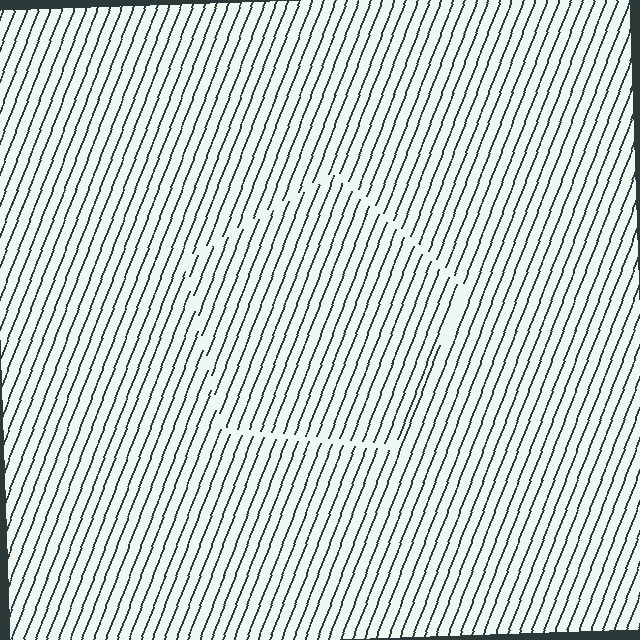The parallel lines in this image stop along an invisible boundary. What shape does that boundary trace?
An illusory pentagon. The interior of the shape contains the same grating, shifted by half a period — the contour is defined by the phase discontinuity where line-ends from the inner and outer gratings abut.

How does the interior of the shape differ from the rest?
The interior of the shape contains the same grating, shifted by half a period — the contour is defined by the phase discontinuity where line-ends from the inner and outer gratings abut.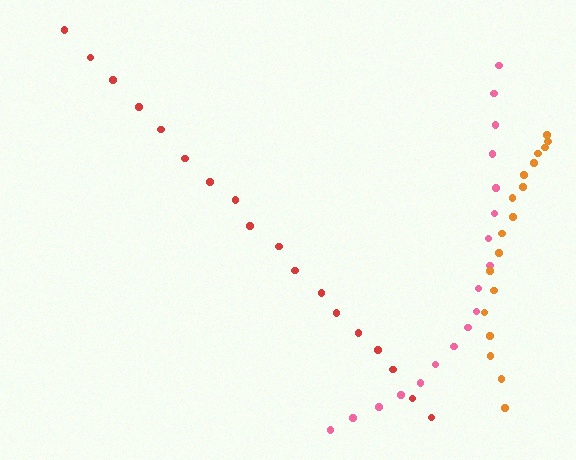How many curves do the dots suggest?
There are 3 distinct paths.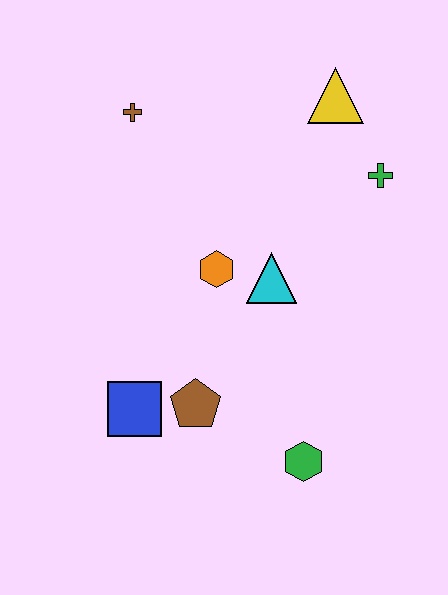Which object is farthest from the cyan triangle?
The brown cross is farthest from the cyan triangle.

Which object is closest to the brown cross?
The orange hexagon is closest to the brown cross.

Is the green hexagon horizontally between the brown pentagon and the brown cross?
No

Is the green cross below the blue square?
No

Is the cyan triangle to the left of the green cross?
Yes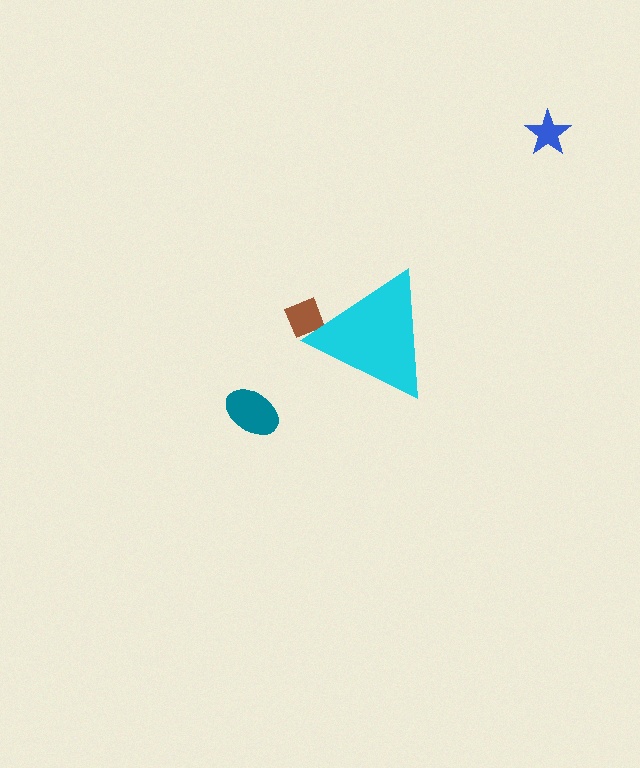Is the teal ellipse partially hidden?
No, the teal ellipse is fully visible.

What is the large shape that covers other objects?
A cyan triangle.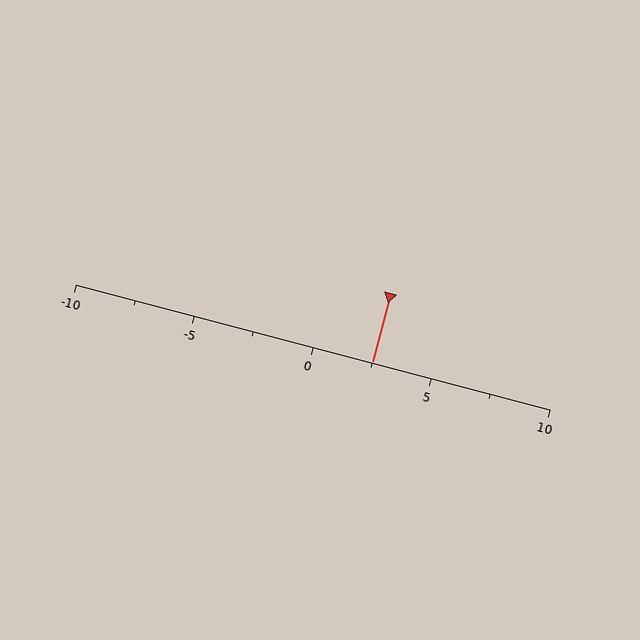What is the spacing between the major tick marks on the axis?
The major ticks are spaced 5 apart.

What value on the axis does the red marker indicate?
The marker indicates approximately 2.5.